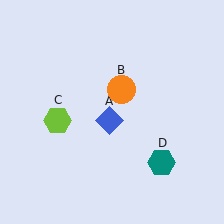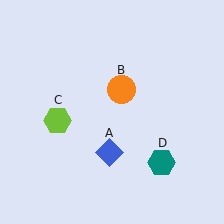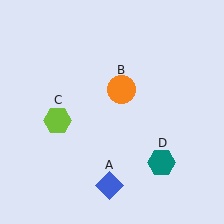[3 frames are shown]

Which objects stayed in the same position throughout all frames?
Orange circle (object B) and lime hexagon (object C) and teal hexagon (object D) remained stationary.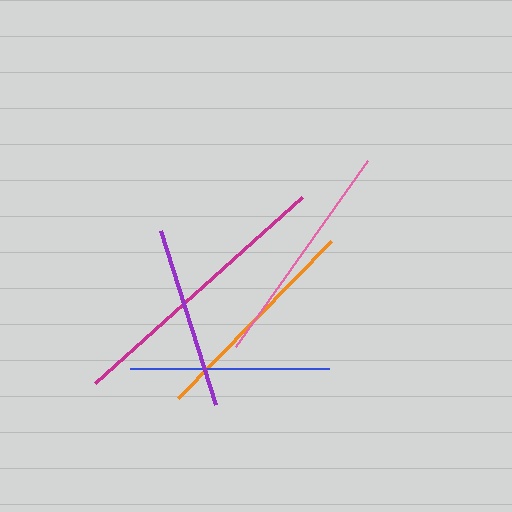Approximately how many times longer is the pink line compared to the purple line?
The pink line is approximately 1.3 times the length of the purple line.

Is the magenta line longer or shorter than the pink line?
The magenta line is longer than the pink line.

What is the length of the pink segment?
The pink segment is approximately 228 pixels long.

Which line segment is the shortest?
The purple line is the shortest at approximately 182 pixels.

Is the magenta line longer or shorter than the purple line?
The magenta line is longer than the purple line.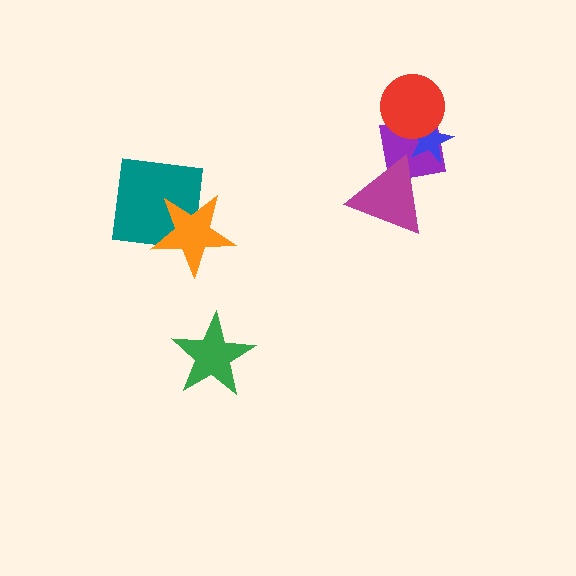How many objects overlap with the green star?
0 objects overlap with the green star.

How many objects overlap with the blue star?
2 objects overlap with the blue star.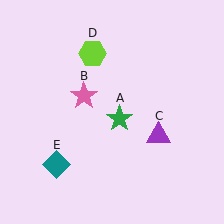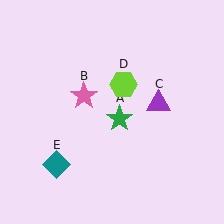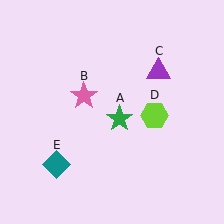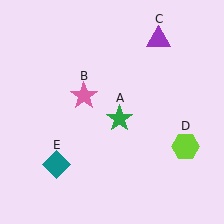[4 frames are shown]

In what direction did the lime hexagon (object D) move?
The lime hexagon (object D) moved down and to the right.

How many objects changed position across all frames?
2 objects changed position: purple triangle (object C), lime hexagon (object D).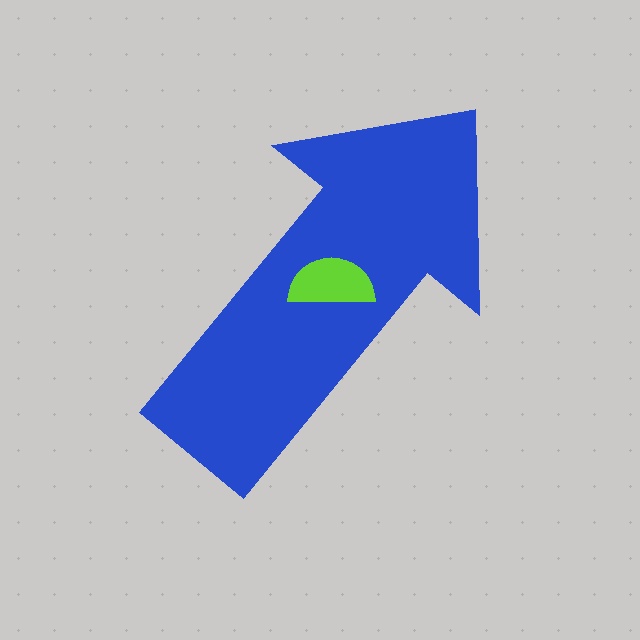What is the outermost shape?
The blue arrow.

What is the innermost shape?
The lime semicircle.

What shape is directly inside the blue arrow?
The lime semicircle.